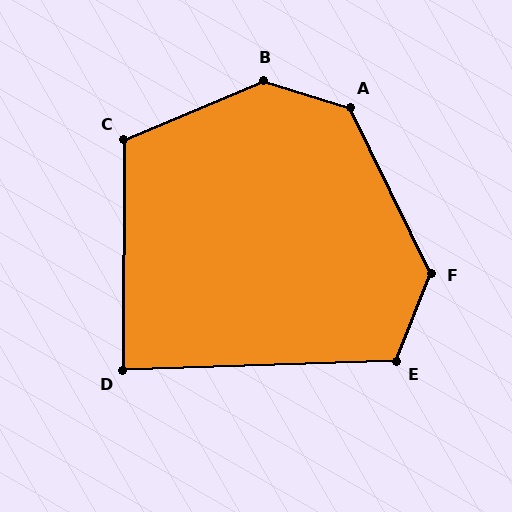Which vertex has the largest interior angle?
B, at approximately 139 degrees.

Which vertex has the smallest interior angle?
D, at approximately 88 degrees.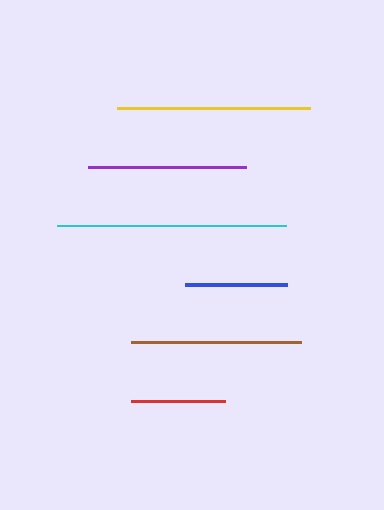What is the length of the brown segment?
The brown segment is approximately 170 pixels long.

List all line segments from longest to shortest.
From longest to shortest: cyan, yellow, brown, purple, blue, red.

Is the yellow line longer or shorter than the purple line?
The yellow line is longer than the purple line.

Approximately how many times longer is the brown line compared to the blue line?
The brown line is approximately 1.7 times the length of the blue line.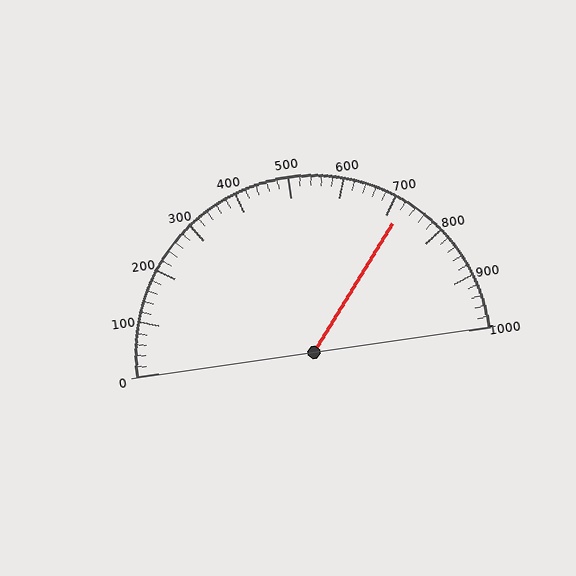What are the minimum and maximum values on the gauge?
The gauge ranges from 0 to 1000.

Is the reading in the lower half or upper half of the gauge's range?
The reading is in the upper half of the range (0 to 1000).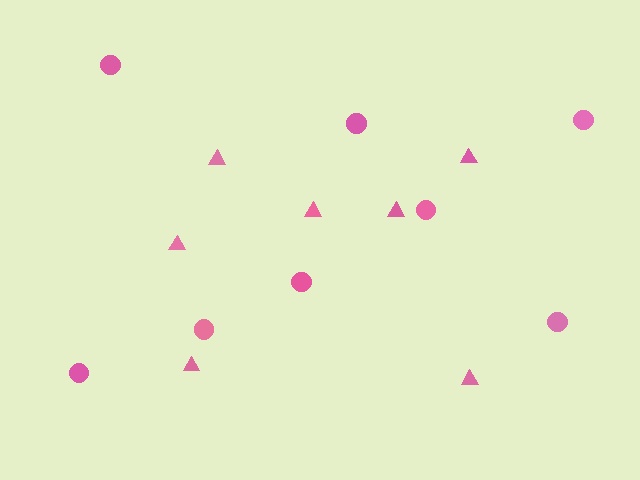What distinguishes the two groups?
There are 2 groups: one group of circles (8) and one group of triangles (7).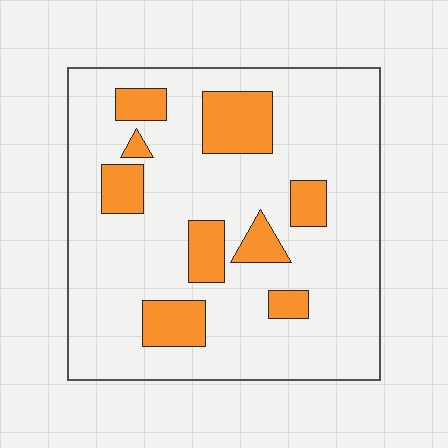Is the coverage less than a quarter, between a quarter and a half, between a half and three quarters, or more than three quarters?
Less than a quarter.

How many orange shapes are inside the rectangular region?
9.